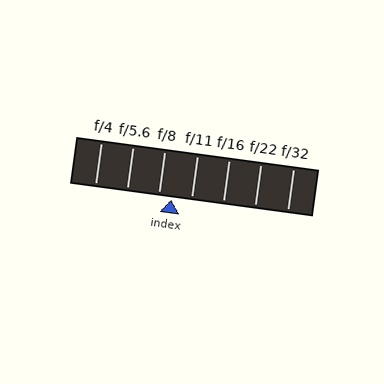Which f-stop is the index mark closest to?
The index mark is closest to f/8.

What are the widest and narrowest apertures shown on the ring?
The widest aperture shown is f/4 and the narrowest is f/32.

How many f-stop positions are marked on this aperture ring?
There are 7 f-stop positions marked.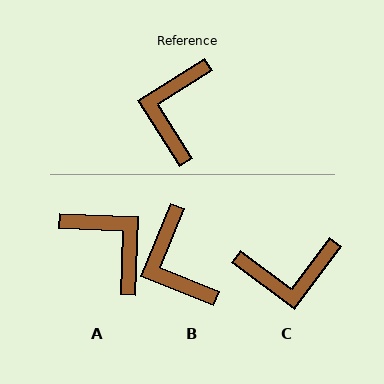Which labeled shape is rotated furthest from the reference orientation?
A, about 124 degrees away.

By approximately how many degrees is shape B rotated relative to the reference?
Approximately 36 degrees counter-clockwise.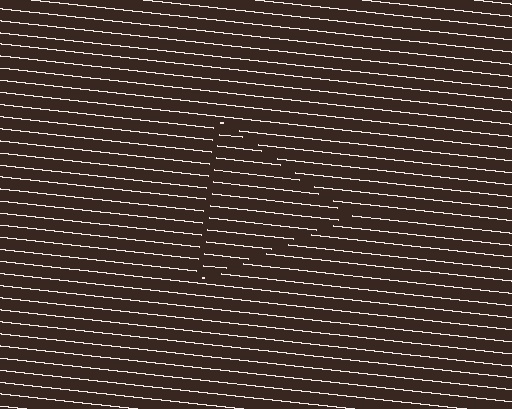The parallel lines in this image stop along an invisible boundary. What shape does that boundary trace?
An illusory triangle. The interior of the shape contains the same grating, shifted by half a period — the contour is defined by the phase discontinuity where line-ends from the inner and outer gratings abut.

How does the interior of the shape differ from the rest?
The interior of the shape contains the same grating, shifted by half a period — the contour is defined by the phase discontinuity where line-ends from the inner and outer gratings abut.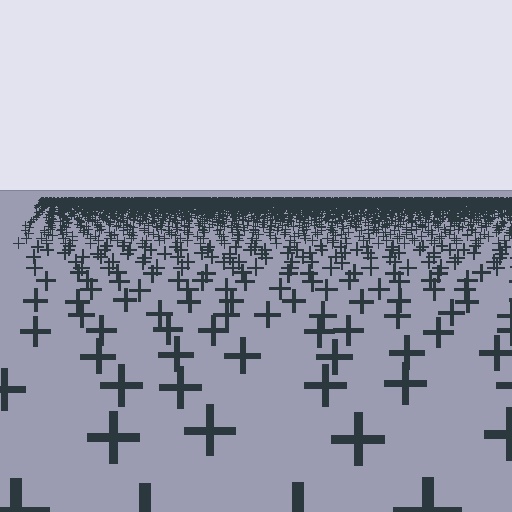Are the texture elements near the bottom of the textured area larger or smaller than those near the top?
Larger. Near the bottom, elements are closer to the viewer and appear at a bigger on-screen size.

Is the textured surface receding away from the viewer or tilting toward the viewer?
The surface is receding away from the viewer. Texture elements get smaller and denser toward the top.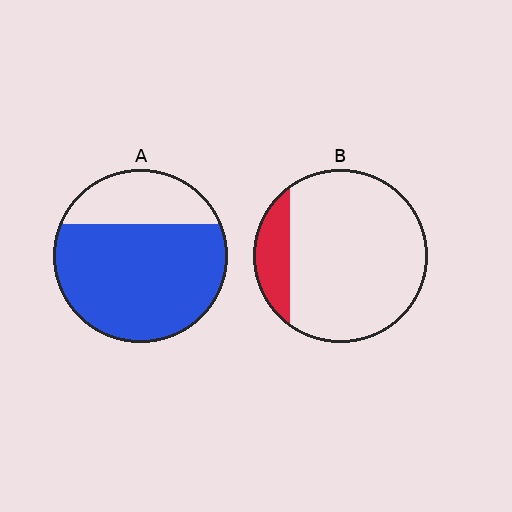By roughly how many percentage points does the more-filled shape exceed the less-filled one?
By roughly 60 percentage points (A over B).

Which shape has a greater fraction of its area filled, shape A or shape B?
Shape A.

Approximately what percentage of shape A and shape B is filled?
A is approximately 75% and B is approximately 15%.